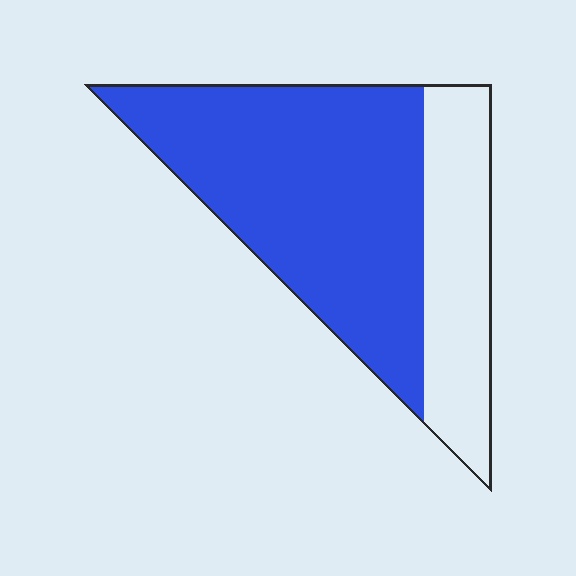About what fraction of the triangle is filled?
About two thirds (2/3).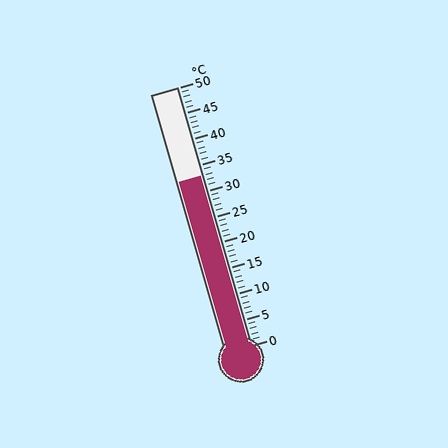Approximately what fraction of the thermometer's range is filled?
The thermometer is filled to approximately 65% of its range.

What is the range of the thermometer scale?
The thermometer scale ranges from 0°C to 50°C.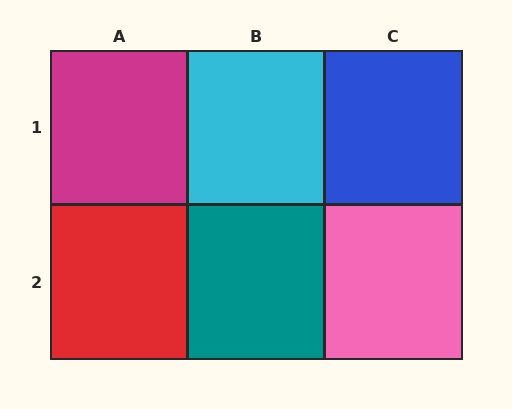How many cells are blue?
1 cell is blue.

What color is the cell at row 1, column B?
Cyan.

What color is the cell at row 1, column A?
Magenta.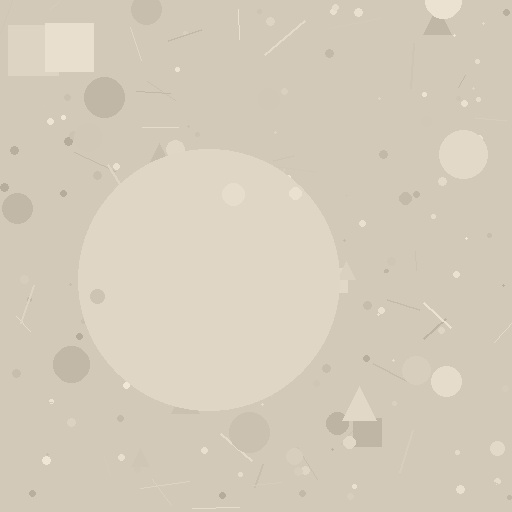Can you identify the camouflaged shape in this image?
The camouflaged shape is a circle.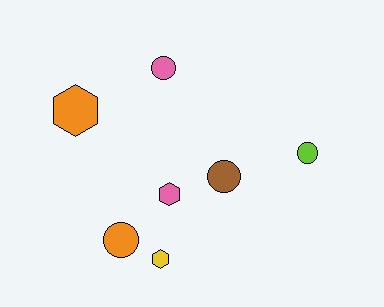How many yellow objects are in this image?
There is 1 yellow object.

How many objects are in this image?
There are 7 objects.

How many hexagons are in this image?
There are 3 hexagons.